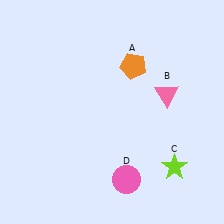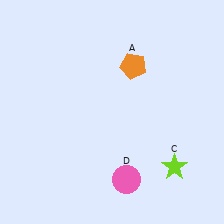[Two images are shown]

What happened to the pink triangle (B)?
The pink triangle (B) was removed in Image 2. It was in the top-right area of Image 1.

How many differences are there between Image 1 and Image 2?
There is 1 difference between the two images.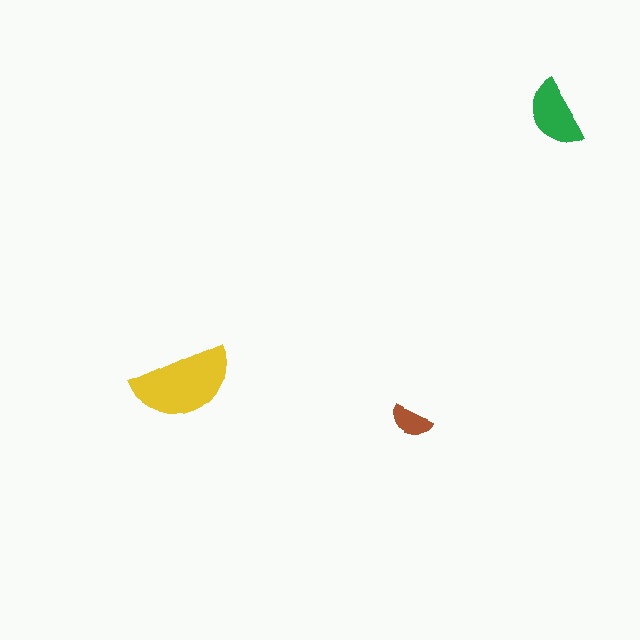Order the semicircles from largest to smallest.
the yellow one, the green one, the brown one.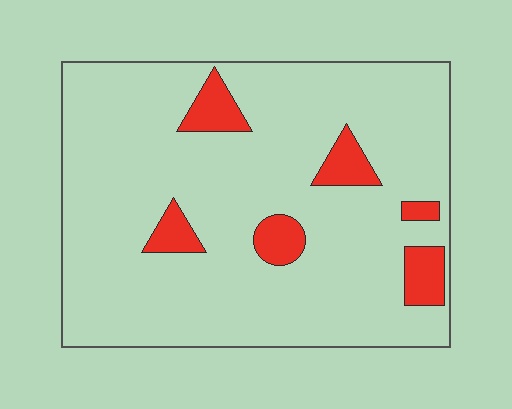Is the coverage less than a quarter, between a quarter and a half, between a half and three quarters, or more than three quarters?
Less than a quarter.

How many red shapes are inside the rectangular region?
6.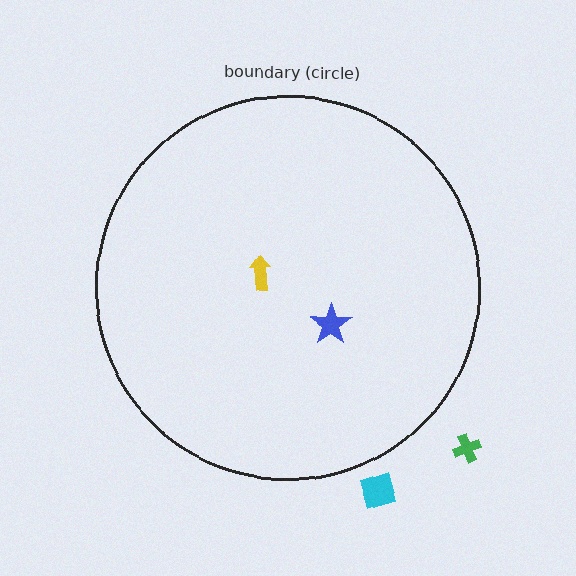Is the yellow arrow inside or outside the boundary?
Inside.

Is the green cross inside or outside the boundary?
Outside.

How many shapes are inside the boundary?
2 inside, 2 outside.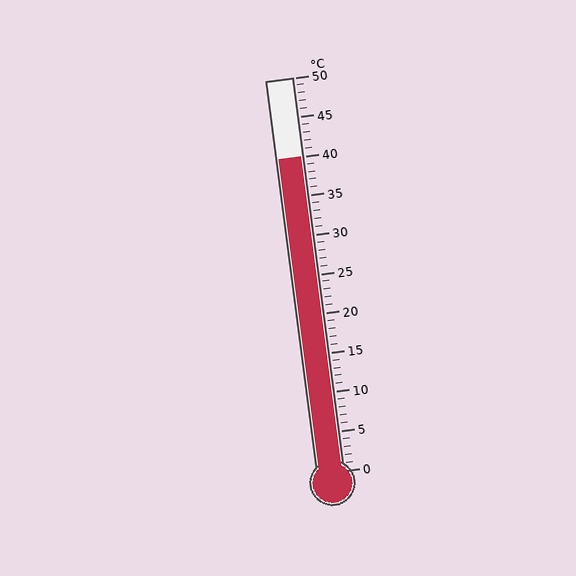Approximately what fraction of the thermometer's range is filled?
The thermometer is filled to approximately 80% of its range.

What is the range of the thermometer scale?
The thermometer scale ranges from 0°C to 50°C.